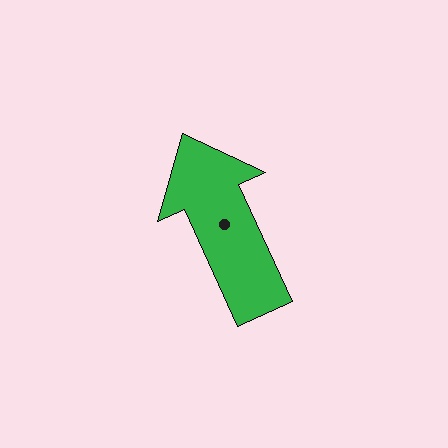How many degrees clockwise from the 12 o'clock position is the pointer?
Approximately 336 degrees.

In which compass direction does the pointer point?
Northwest.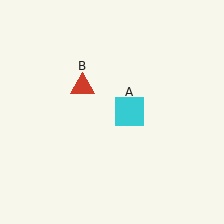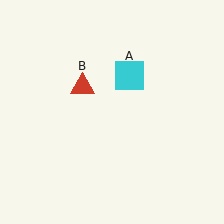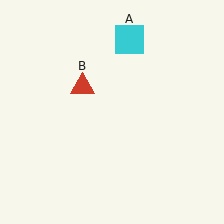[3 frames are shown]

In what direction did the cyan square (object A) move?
The cyan square (object A) moved up.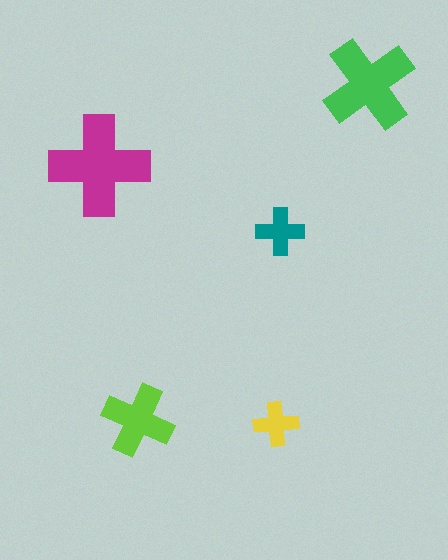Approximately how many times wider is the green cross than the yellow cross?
About 2 times wider.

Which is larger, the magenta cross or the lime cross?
The magenta one.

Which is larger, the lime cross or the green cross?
The green one.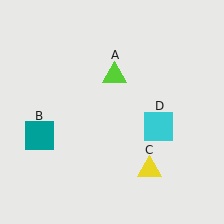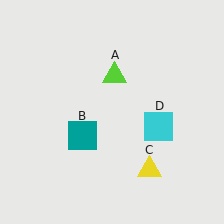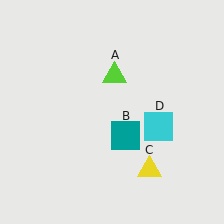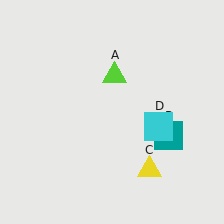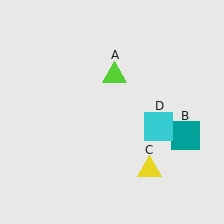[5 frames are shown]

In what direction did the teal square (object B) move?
The teal square (object B) moved right.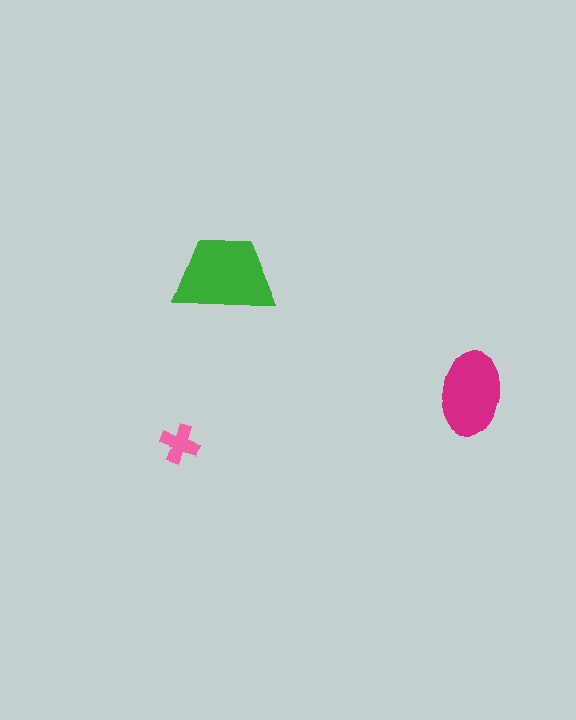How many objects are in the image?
There are 3 objects in the image.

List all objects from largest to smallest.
The green trapezoid, the magenta ellipse, the pink cross.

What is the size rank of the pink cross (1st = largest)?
3rd.